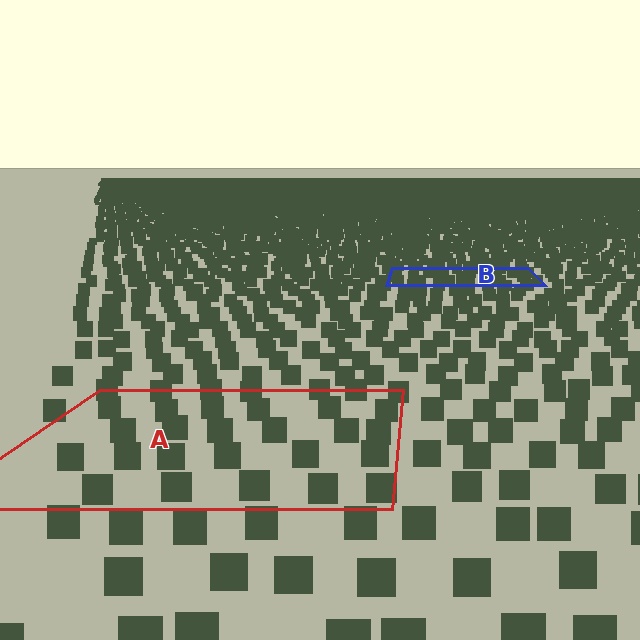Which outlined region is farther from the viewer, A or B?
Region B is farther from the viewer — the texture elements inside it appear smaller and more densely packed.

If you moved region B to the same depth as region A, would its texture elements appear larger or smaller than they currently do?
They would appear larger. At a closer depth, the same texture elements are projected at a bigger on-screen size.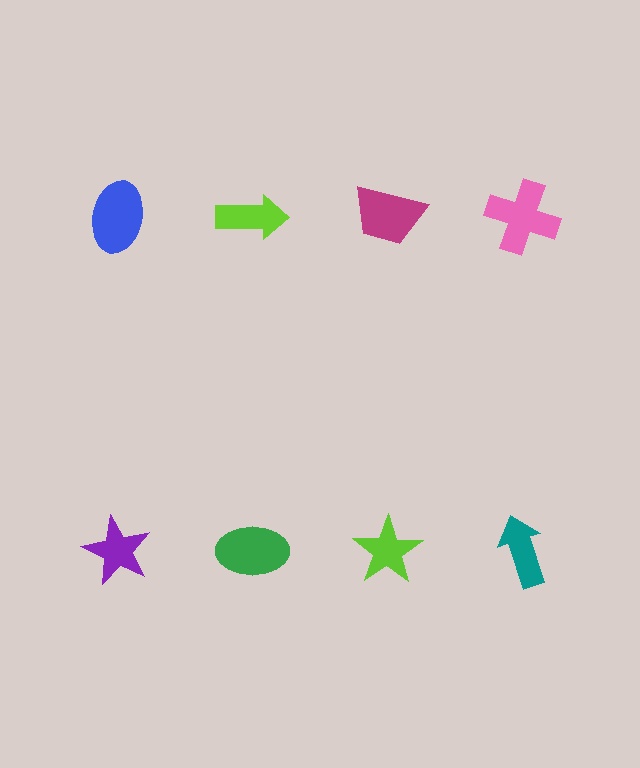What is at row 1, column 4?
A pink cross.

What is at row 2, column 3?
A lime star.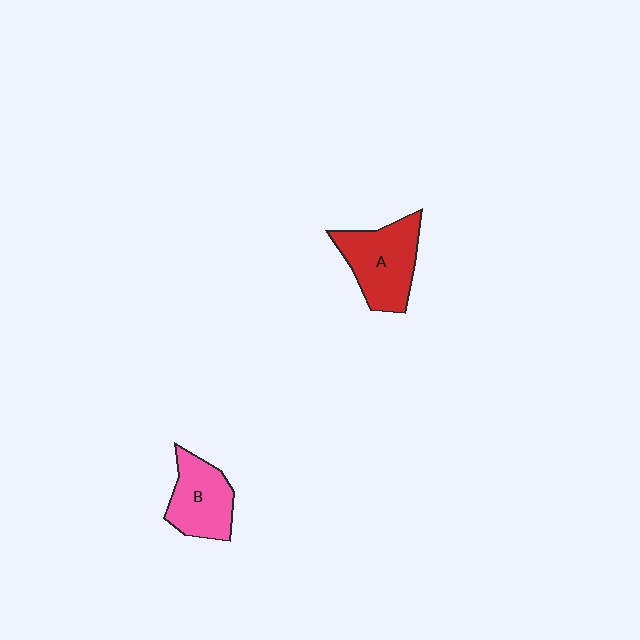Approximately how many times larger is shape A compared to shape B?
Approximately 1.2 times.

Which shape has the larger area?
Shape A (red).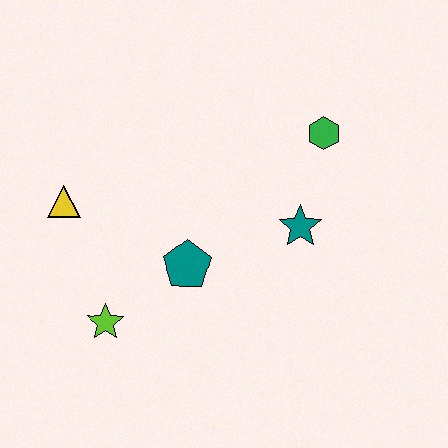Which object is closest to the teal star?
The green hexagon is closest to the teal star.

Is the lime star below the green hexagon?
Yes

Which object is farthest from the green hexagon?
The lime star is farthest from the green hexagon.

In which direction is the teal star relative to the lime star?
The teal star is to the right of the lime star.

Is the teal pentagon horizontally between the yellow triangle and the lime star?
No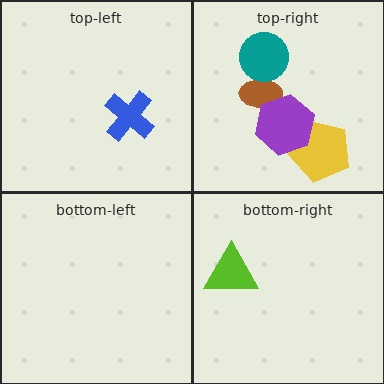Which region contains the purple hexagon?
The top-right region.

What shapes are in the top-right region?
The brown ellipse, the yellow pentagon, the purple hexagon, the teal circle.